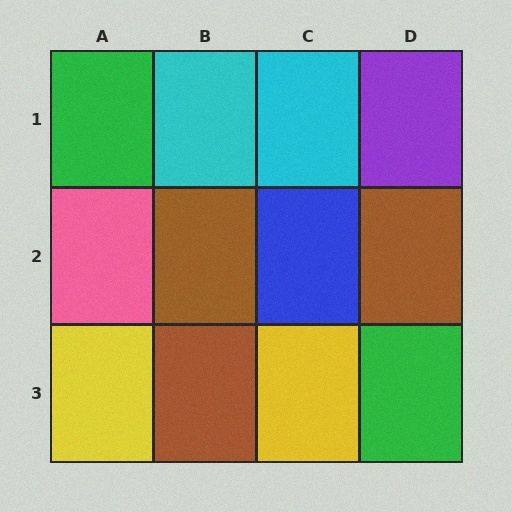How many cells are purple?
1 cell is purple.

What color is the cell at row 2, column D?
Brown.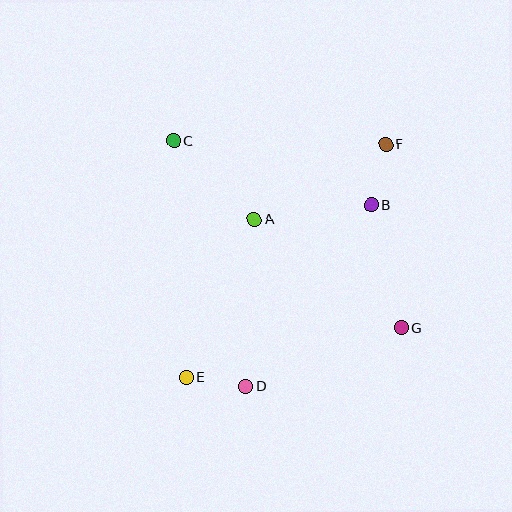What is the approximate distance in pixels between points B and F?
The distance between B and F is approximately 62 pixels.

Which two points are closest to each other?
Points D and E are closest to each other.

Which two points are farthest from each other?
Points E and F are farthest from each other.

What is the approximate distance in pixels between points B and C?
The distance between B and C is approximately 208 pixels.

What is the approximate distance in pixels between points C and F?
The distance between C and F is approximately 212 pixels.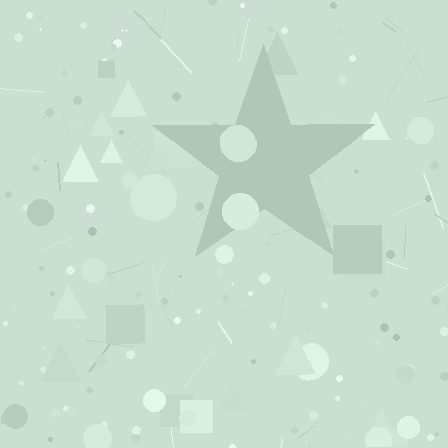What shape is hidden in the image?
A star is hidden in the image.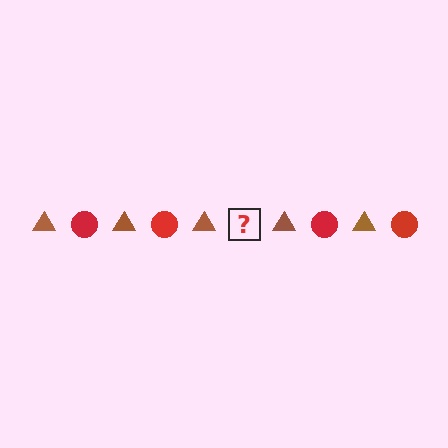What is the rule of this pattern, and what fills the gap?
The rule is that the pattern alternates between brown triangle and red circle. The gap should be filled with a red circle.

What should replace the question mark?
The question mark should be replaced with a red circle.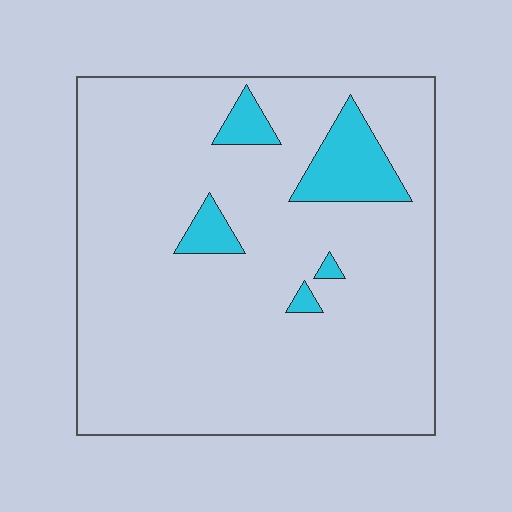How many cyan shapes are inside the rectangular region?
5.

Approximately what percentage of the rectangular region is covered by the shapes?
Approximately 10%.